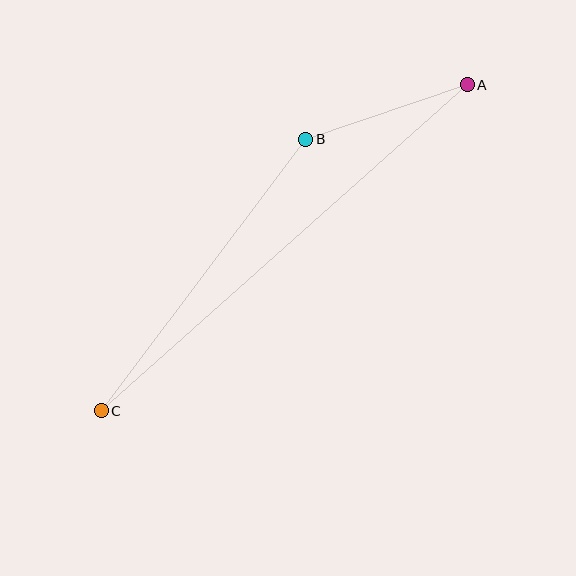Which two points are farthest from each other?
Points A and C are farthest from each other.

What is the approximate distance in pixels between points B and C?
The distance between B and C is approximately 340 pixels.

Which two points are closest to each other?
Points A and B are closest to each other.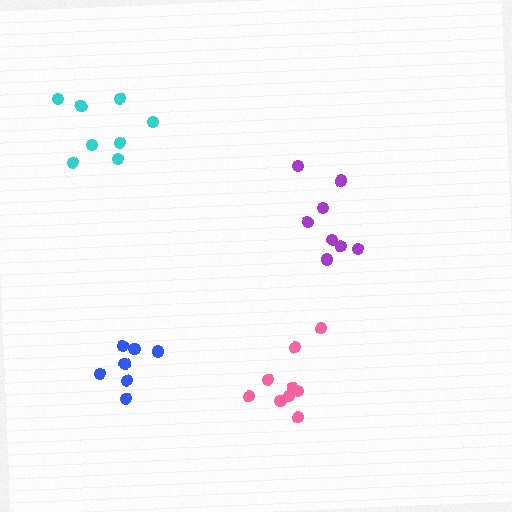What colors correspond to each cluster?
The clusters are colored: blue, pink, purple, cyan.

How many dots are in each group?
Group 1: 7 dots, Group 2: 9 dots, Group 3: 8 dots, Group 4: 8 dots (32 total).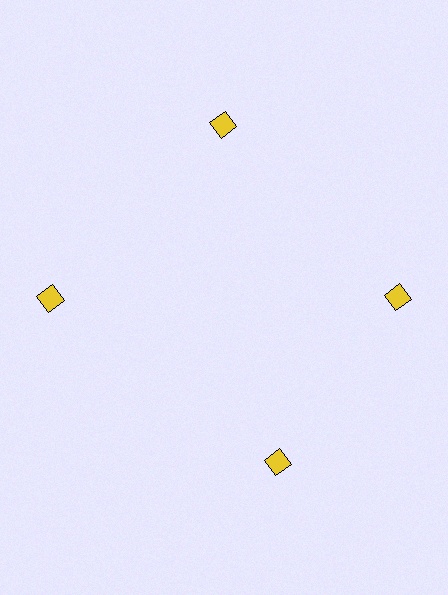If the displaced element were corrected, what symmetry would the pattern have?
It would have 4-fold rotational symmetry — the pattern would map onto itself every 90 degrees.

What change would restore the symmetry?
The symmetry would be restored by rotating it back into even spacing with its neighbors so that all 4 squares sit at equal angles and equal distance from the center.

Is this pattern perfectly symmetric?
No. The 4 yellow squares are arranged in a ring, but one element near the 6 o'clock position is rotated out of alignment along the ring, breaking the 4-fold rotational symmetry.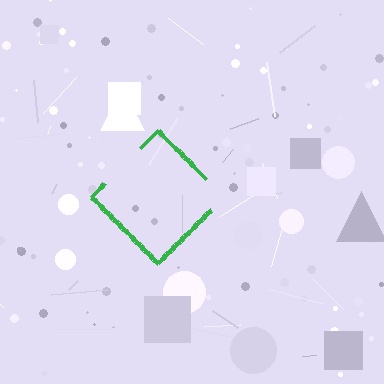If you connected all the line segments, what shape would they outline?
They would outline a diamond.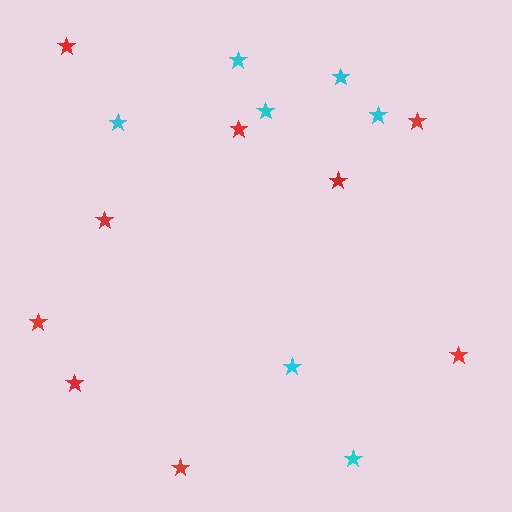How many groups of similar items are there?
There are 2 groups: one group of cyan stars (7) and one group of red stars (9).